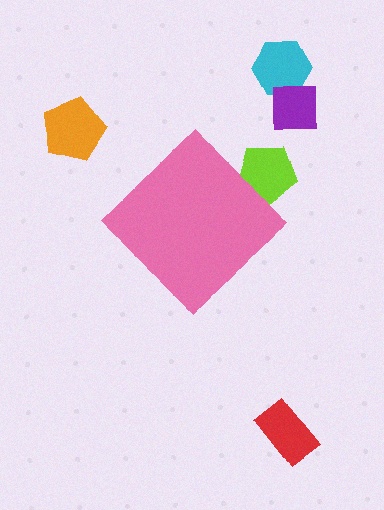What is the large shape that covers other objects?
A pink diamond.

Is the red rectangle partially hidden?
No, the red rectangle is fully visible.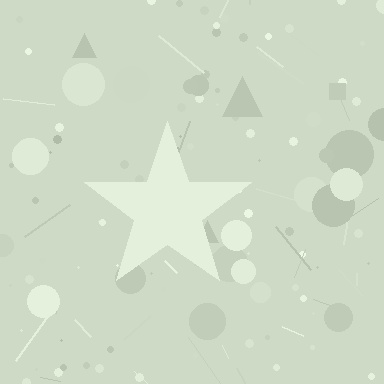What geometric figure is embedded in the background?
A star is embedded in the background.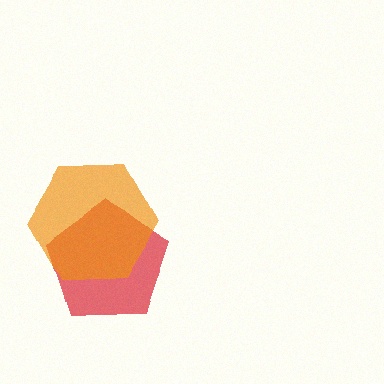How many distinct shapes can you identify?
There are 2 distinct shapes: a red pentagon, an orange hexagon.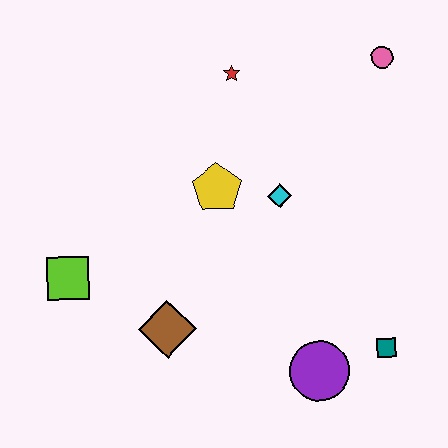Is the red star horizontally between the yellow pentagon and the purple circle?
Yes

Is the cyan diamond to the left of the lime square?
No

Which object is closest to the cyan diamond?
The yellow pentagon is closest to the cyan diamond.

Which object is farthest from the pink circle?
The lime square is farthest from the pink circle.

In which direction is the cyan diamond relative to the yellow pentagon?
The cyan diamond is to the right of the yellow pentagon.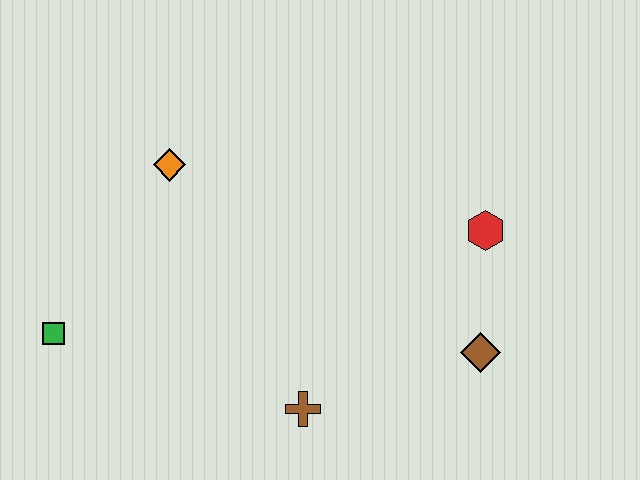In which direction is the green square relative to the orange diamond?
The green square is below the orange diamond.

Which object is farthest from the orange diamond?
The brown diamond is farthest from the orange diamond.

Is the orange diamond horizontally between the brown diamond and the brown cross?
No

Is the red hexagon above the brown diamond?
Yes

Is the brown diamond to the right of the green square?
Yes